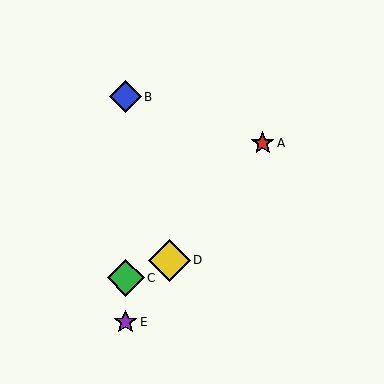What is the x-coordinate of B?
Object B is at x≈126.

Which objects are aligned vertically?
Objects B, C, E are aligned vertically.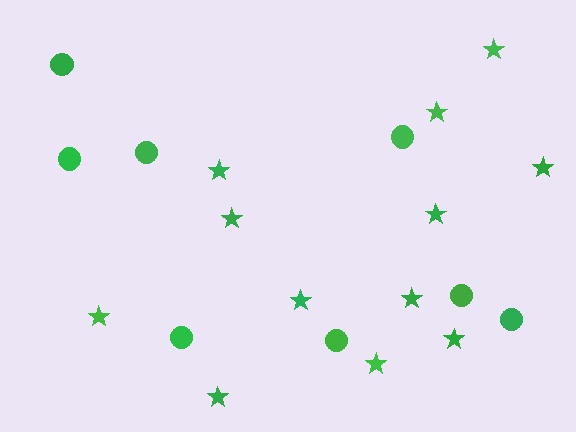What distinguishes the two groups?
There are 2 groups: one group of stars (12) and one group of circles (8).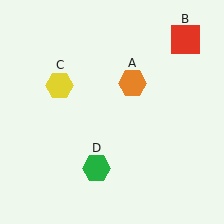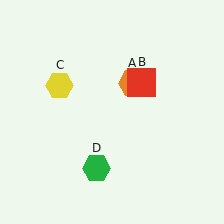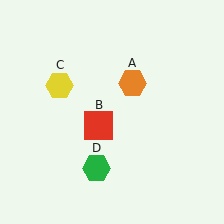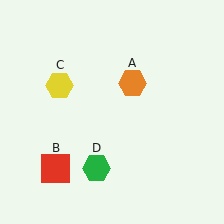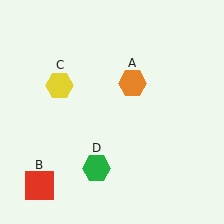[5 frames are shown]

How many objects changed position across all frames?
1 object changed position: red square (object B).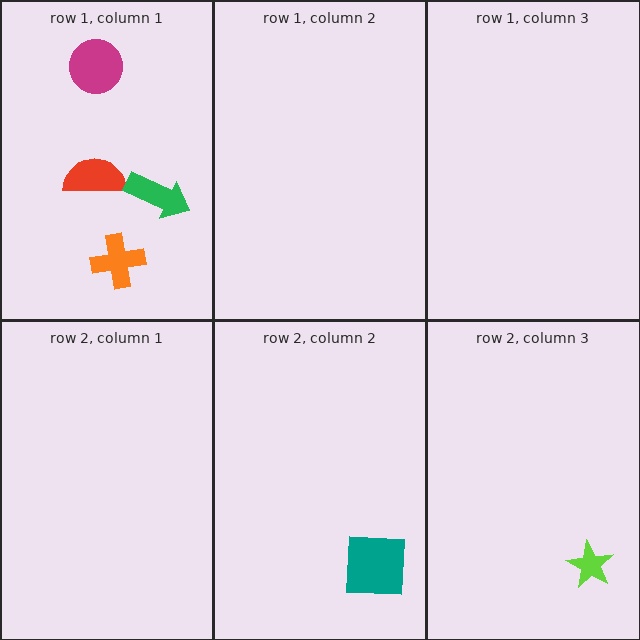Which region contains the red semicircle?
The row 1, column 1 region.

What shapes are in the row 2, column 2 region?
The teal square.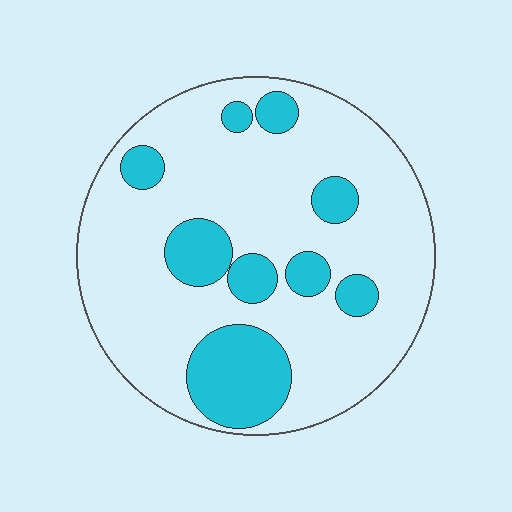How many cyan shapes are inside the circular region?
9.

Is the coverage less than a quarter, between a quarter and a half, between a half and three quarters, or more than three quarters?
Less than a quarter.